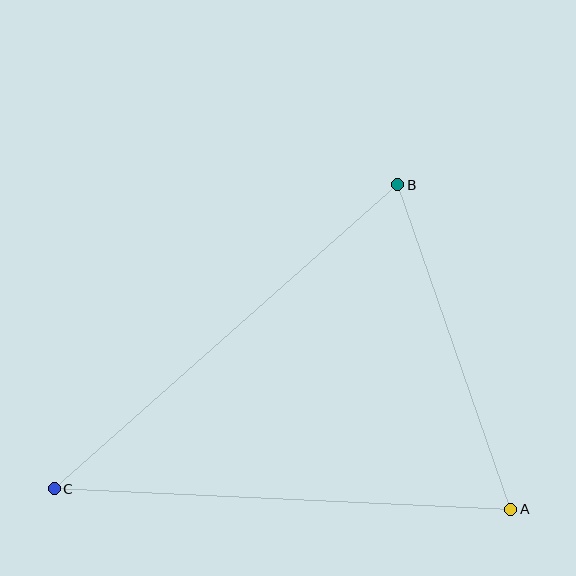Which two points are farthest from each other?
Points B and C are farthest from each other.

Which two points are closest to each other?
Points A and B are closest to each other.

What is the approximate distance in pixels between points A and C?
The distance between A and C is approximately 457 pixels.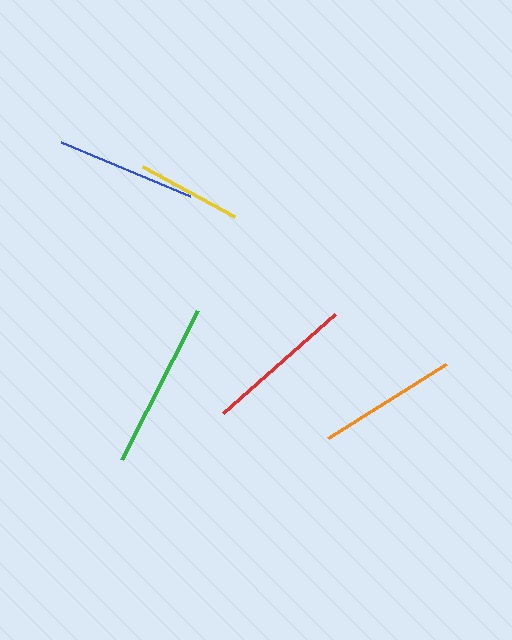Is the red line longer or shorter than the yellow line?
The red line is longer than the yellow line.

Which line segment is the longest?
The green line is the longest at approximately 167 pixels.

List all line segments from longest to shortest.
From longest to shortest: green, red, blue, orange, yellow.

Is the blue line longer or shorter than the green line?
The green line is longer than the blue line.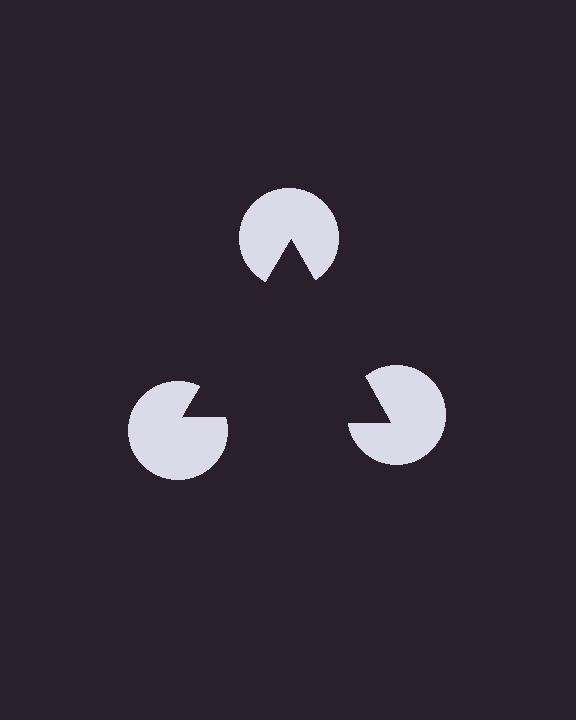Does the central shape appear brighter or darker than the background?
It typically appears slightly darker than the background, even though no actual brightness change is drawn.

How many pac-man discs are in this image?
There are 3 — one at each vertex of the illusory triangle.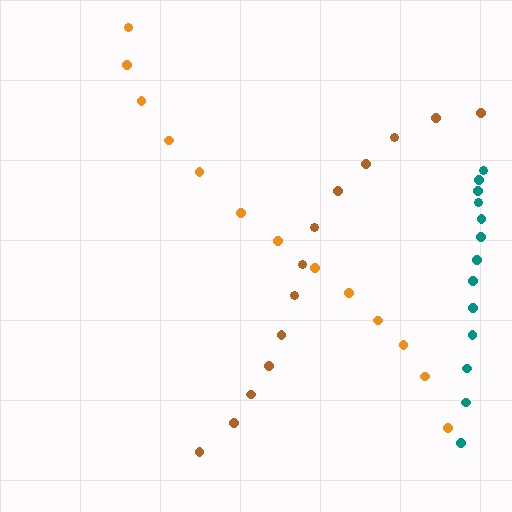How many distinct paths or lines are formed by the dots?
There are 3 distinct paths.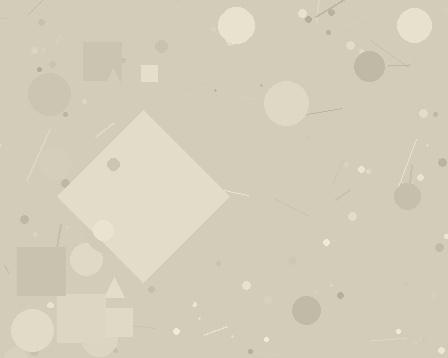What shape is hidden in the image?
A diamond is hidden in the image.